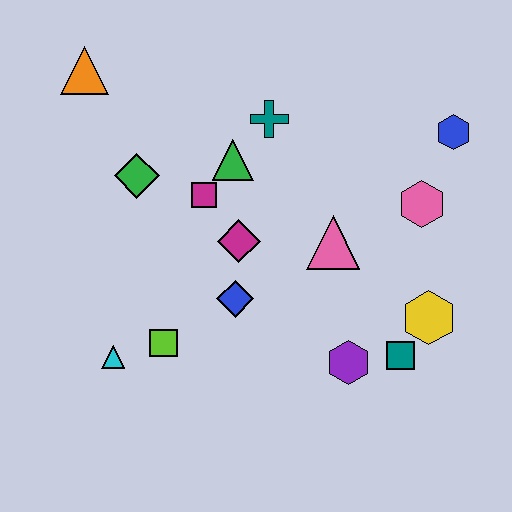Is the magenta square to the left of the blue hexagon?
Yes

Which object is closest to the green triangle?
The magenta square is closest to the green triangle.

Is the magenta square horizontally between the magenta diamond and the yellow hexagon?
No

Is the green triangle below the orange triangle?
Yes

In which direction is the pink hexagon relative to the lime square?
The pink hexagon is to the right of the lime square.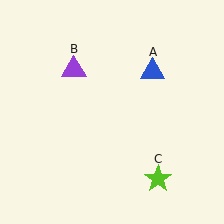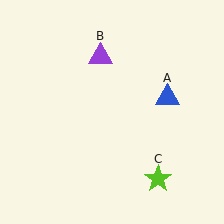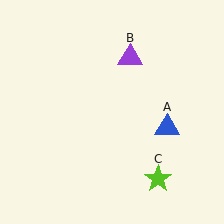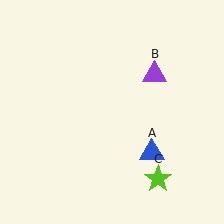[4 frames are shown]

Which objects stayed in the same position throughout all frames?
Lime star (object C) remained stationary.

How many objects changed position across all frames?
2 objects changed position: blue triangle (object A), purple triangle (object B).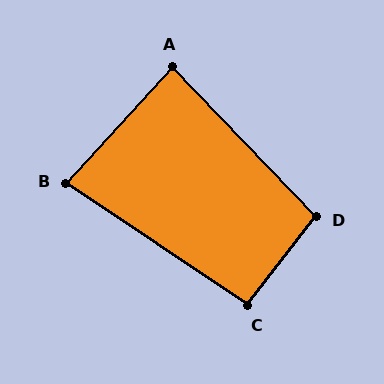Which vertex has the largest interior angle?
D, at approximately 99 degrees.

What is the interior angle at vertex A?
Approximately 86 degrees (approximately right).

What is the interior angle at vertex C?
Approximately 94 degrees (approximately right).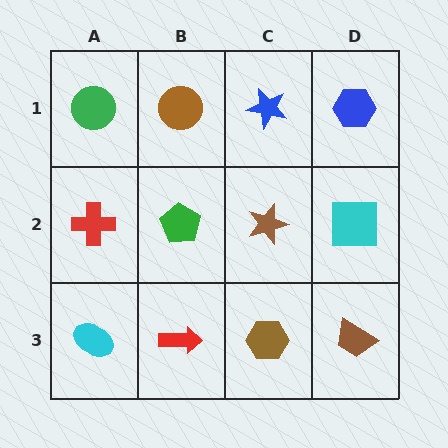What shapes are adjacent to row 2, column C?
A blue star (row 1, column C), a brown hexagon (row 3, column C), a green pentagon (row 2, column B), a cyan square (row 2, column D).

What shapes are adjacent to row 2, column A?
A green circle (row 1, column A), a cyan ellipse (row 3, column A), a green pentagon (row 2, column B).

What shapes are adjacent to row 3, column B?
A green pentagon (row 2, column B), a cyan ellipse (row 3, column A), a brown hexagon (row 3, column C).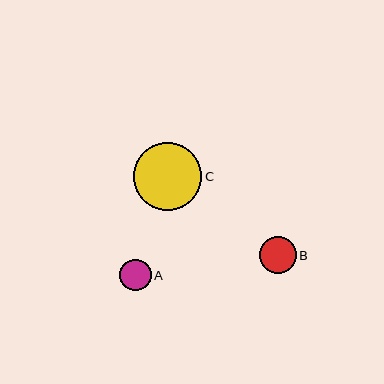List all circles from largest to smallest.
From largest to smallest: C, B, A.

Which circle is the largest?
Circle C is the largest with a size of approximately 68 pixels.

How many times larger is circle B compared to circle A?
Circle B is approximately 1.2 times the size of circle A.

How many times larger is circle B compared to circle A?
Circle B is approximately 1.2 times the size of circle A.